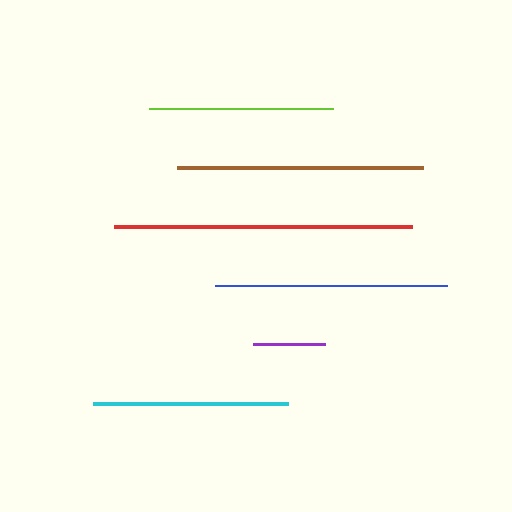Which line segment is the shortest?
The purple line is the shortest at approximately 72 pixels.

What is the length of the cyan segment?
The cyan segment is approximately 195 pixels long.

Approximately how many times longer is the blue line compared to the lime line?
The blue line is approximately 1.3 times the length of the lime line.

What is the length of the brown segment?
The brown segment is approximately 247 pixels long.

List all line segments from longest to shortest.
From longest to shortest: red, brown, blue, cyan, lime, purple.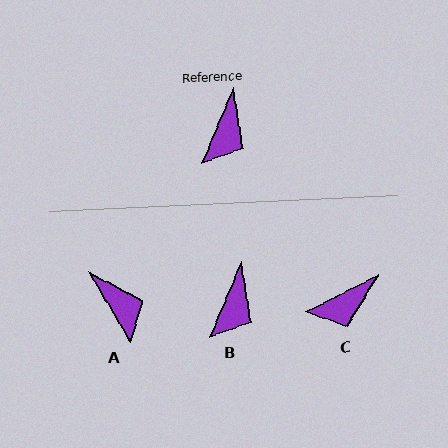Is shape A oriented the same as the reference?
No, it is off by about 53 degrees.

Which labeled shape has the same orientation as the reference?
B.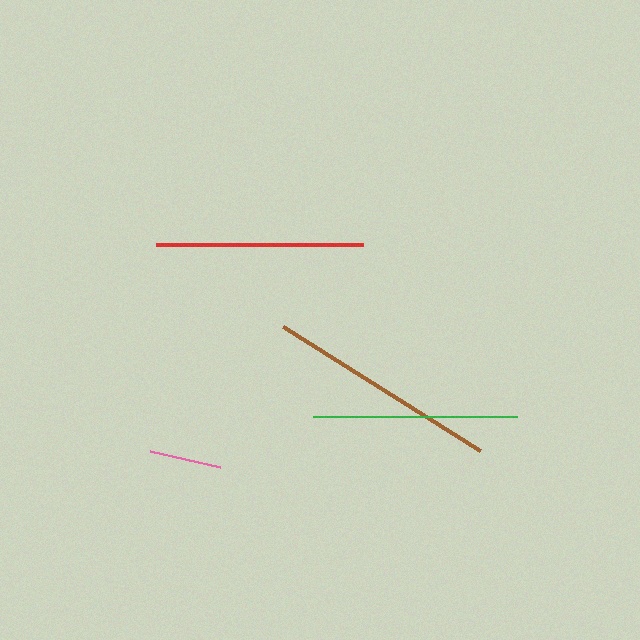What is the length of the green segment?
The green segment is approximately 204 pixels long.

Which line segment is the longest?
The brown line is the longest at approximately 232 pixels.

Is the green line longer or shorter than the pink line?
The green line is longer than the pink line.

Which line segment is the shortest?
The pink line is the shortest at approximately 72 pixels.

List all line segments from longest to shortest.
From longest to shortest: brown, red, green, pink.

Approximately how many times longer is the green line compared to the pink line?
The green line is approximately 2.8 times the length of the pink line.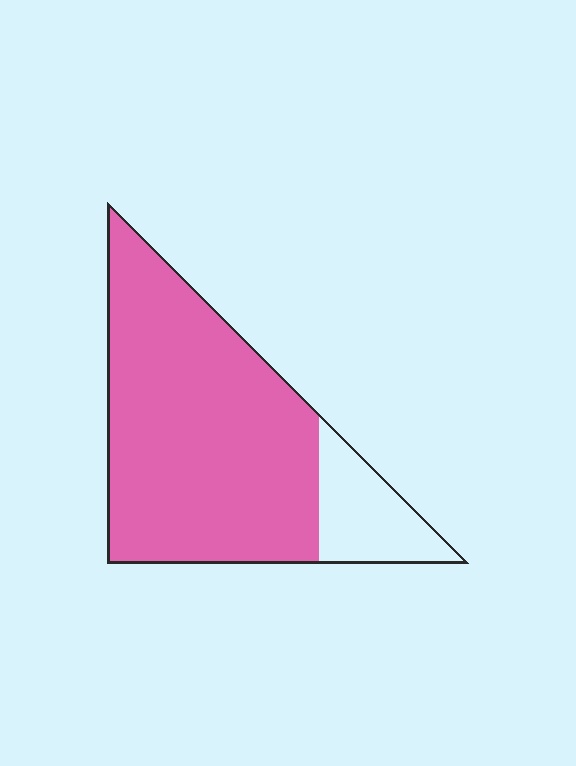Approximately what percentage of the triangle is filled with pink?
Approximately 85%.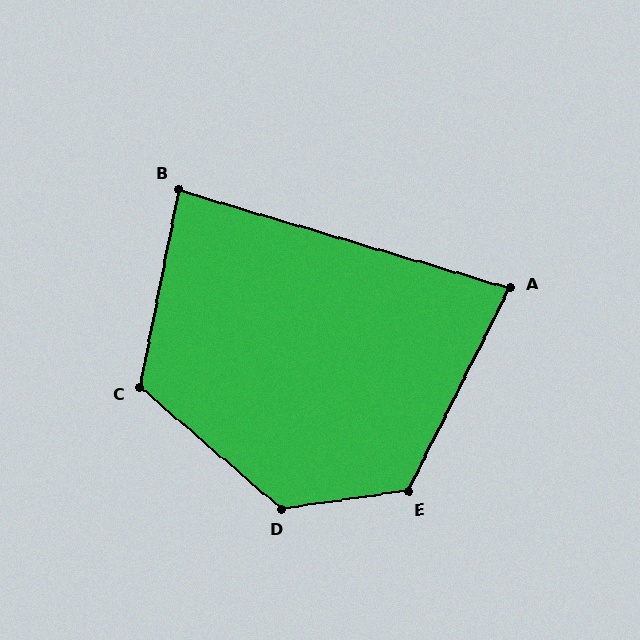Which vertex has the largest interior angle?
D, at approximately 131 degrees.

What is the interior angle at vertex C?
Approximately 119 degrees (obtuse).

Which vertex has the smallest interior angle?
A, at approximately 80 degrees.